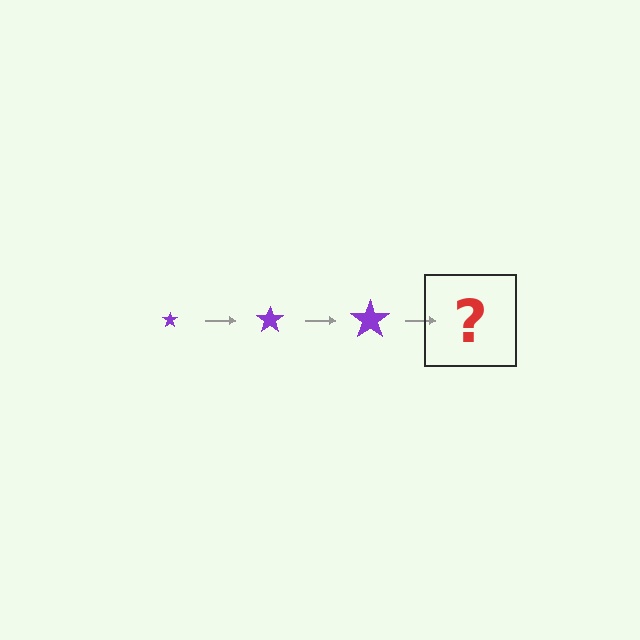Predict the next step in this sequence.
The next step is a purple star, larger than the previous one.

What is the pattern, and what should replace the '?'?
The pattern is that the star gets progressively larger each step. The '?' should be a purple star, larger than the previous one.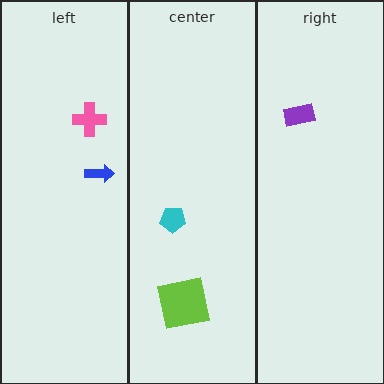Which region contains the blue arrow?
The left region.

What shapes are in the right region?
The purple rectangle.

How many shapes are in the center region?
2.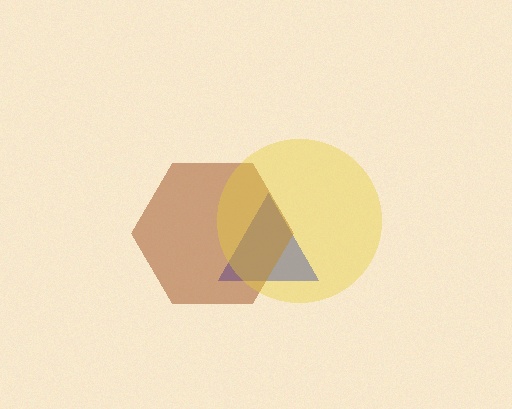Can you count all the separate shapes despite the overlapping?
Yes, there are 3 separate shapes.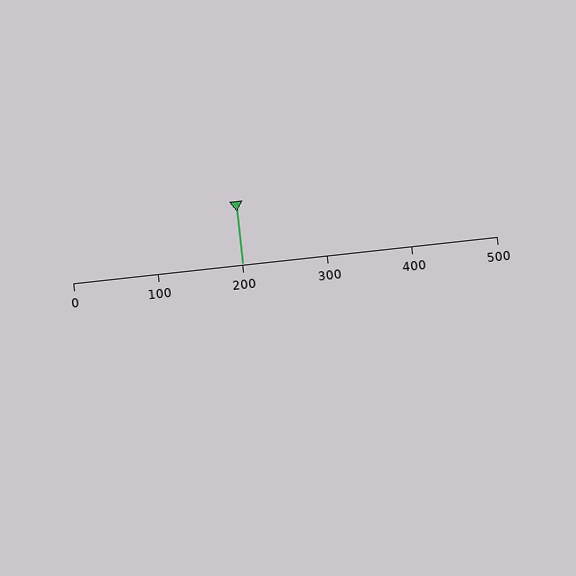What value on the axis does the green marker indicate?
The marker indicates approximately 200.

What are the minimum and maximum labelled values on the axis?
The axis runs from 0 to 500.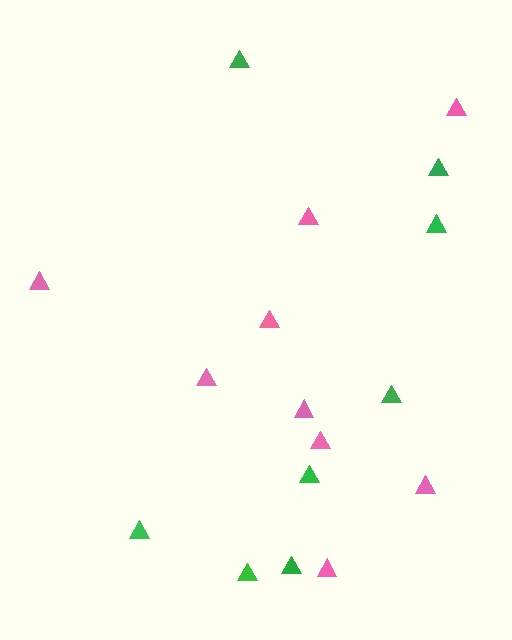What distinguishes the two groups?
There are 2 groups: one group of pink triangles (9) and one group of green triangles (8).